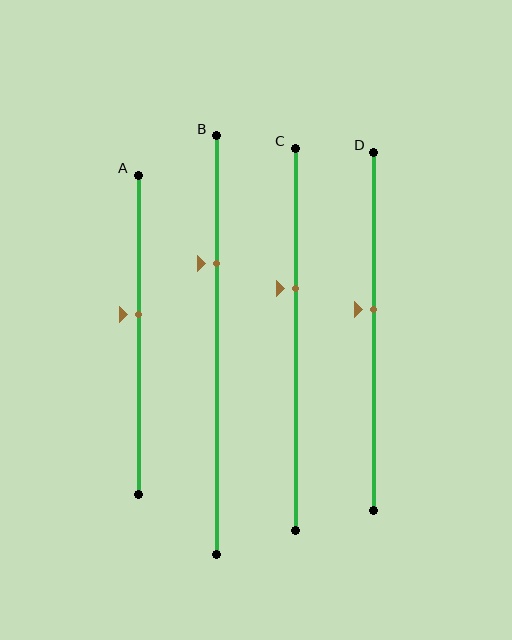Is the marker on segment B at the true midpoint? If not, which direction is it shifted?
No, the marker on segment B is shifted upward by about 20% of the segment length.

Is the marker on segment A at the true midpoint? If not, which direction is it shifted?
No, the marker on segment A is shifted upward by about 6% of the segment length.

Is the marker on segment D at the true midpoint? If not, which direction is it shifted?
No, the marker on segment D is shifted upward by about 6% of the segment length.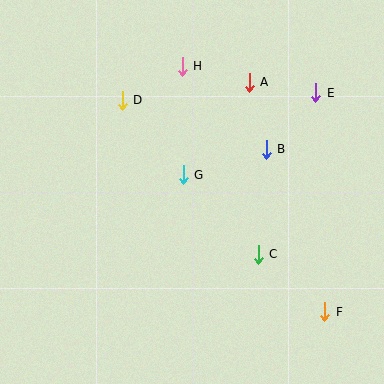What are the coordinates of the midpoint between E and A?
The midpoint between E and A is at (282, 88).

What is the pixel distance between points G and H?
The distance between G and H is 108 pixels.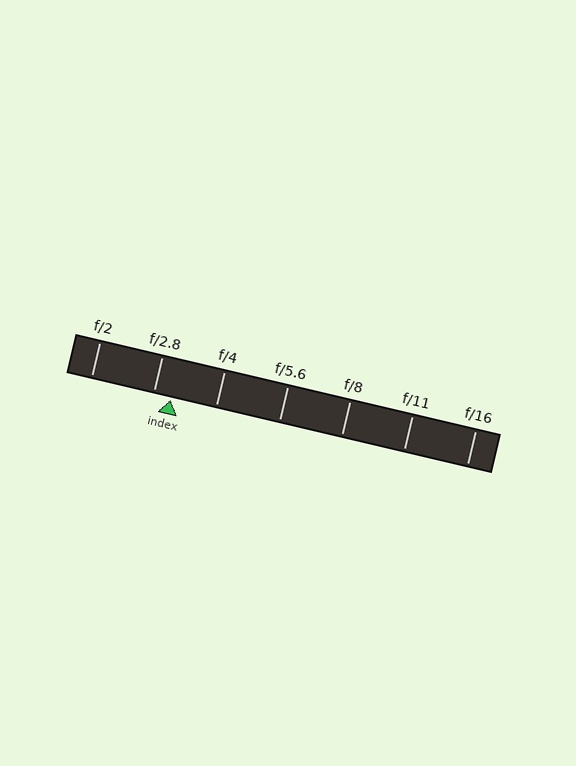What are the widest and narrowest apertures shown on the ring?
The widest aperture shown is f/2 and the narrowest is f/16.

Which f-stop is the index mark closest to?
The index mark is closest to f/2.8.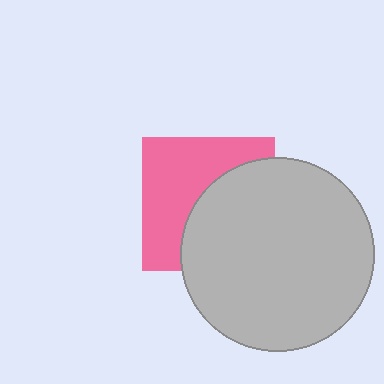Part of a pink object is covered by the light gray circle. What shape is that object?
It is a square.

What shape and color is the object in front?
The object in front is a light gray circle.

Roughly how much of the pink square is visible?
About half of it is visible (roughly 51%).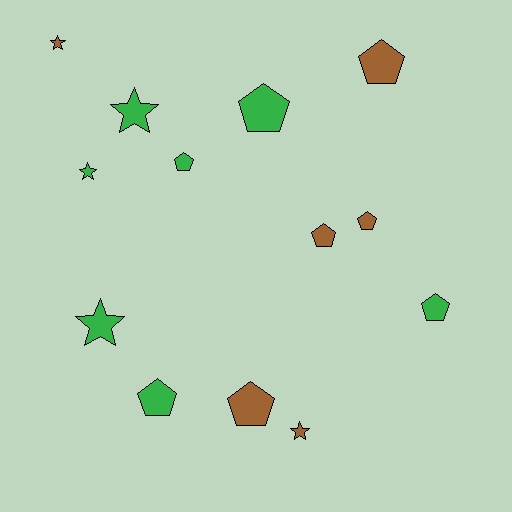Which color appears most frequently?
Green, with 7 objects.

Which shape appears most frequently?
Pentagon, with 8 objects.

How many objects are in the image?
There are 13 objects.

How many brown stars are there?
There are 2 brown stars.